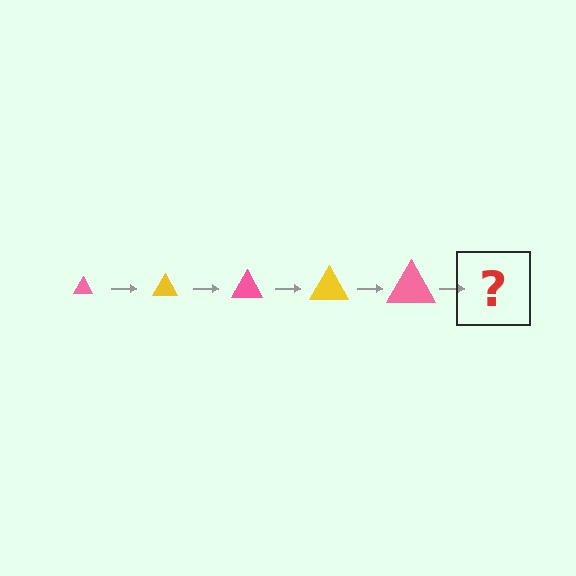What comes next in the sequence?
The next element should be a yellow triangle, larger than the previous one.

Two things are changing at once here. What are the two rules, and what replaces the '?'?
The two rules are that the triangle grows larger each step and the color cycles through pink and yellow. The '?' should be a yellow triangle, larger than the previous one.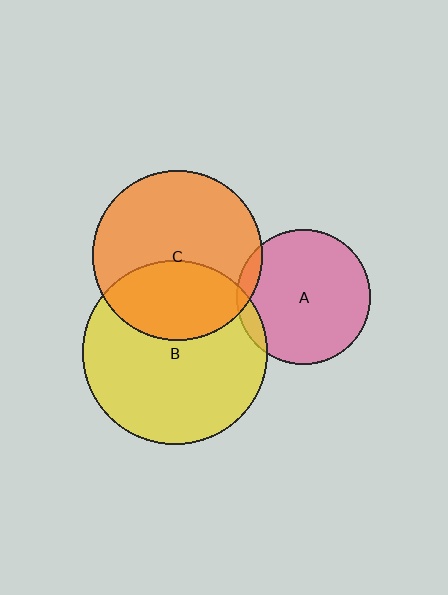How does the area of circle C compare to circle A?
Approximately 1.6 times.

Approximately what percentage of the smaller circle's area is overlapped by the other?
Approximately 35%.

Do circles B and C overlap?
Yes.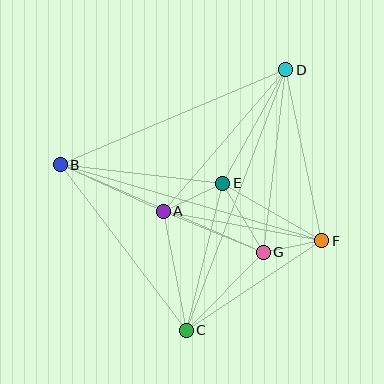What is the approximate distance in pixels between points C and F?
The distance between C and F is approximately 163 pixels.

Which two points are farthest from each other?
Points C and D are farthest from each other.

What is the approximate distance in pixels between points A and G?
The distance between A and G is approximately 108 pixels.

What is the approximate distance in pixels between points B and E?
The distance between B and E is approximately 164 pixels.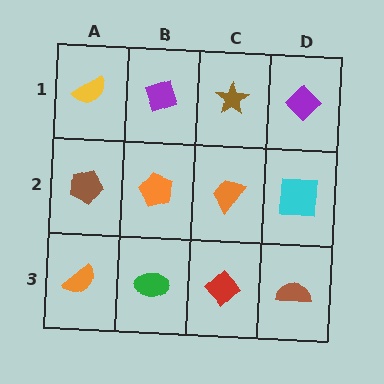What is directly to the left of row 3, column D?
A red diamond.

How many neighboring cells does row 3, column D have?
2.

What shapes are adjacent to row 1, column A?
A brown pentagon (row 2, column A), a purple diamond (row 1, column B).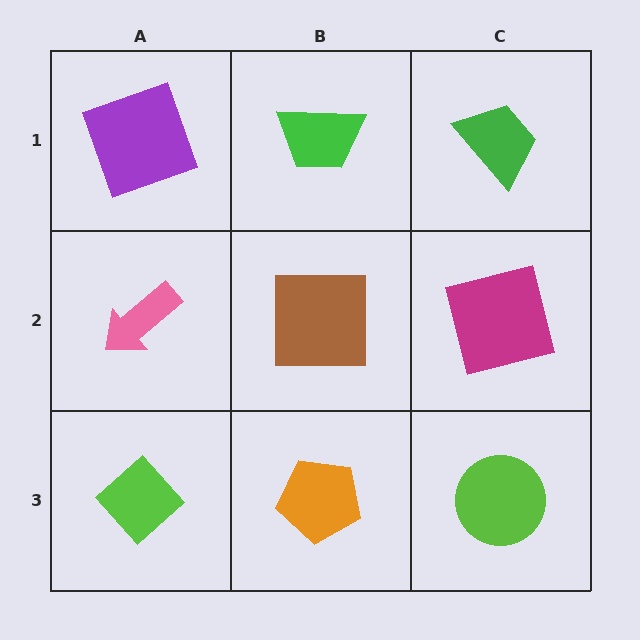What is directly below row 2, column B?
An orange pentagon.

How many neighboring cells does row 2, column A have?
3.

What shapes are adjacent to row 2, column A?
A purple square (row 1, column A), a lime diamond (row 3, column A), a brown square (row 2, column B).